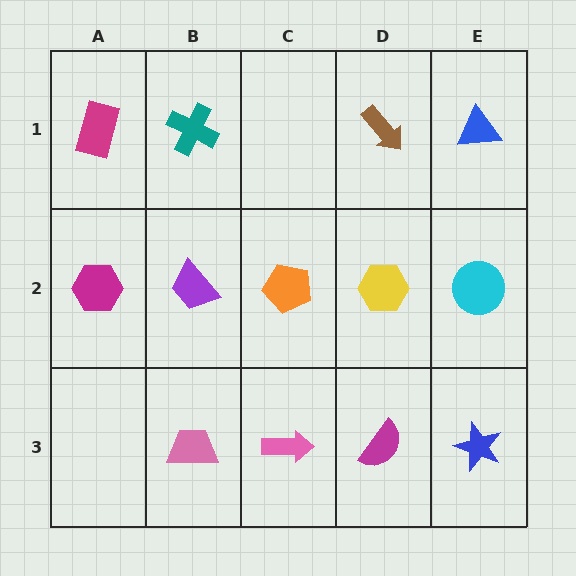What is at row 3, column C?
A pink arrow.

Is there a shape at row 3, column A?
No, that cell is empty.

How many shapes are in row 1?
4 shapes.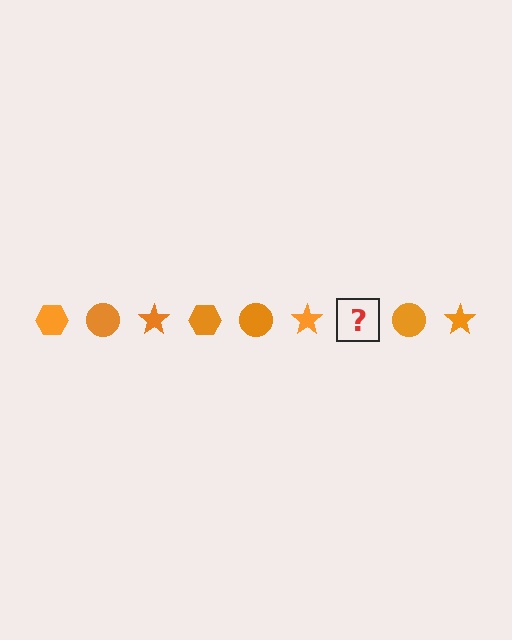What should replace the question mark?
The question mark should be replaced with an orange hexagon.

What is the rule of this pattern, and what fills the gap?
The rule is that the pattern cycles through hexagon, circle, star shapes in orange. The gap should be filled with an orange hexagon.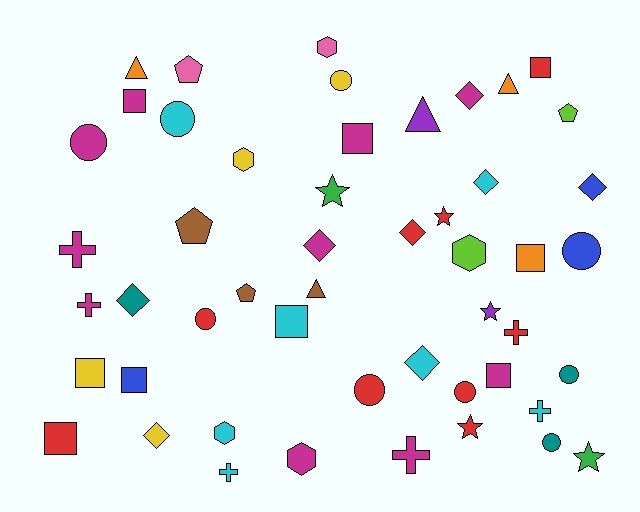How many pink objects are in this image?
There are 2 pink objects.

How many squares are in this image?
There are 9 squares.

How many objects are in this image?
There are 50 objects.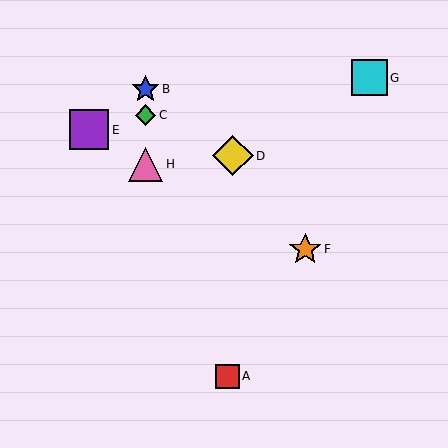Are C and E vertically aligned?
No, C is at x≈145 and E is at x≈89.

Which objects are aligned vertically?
Objects B, C, H are aligned vertically.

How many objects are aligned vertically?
3 objects (B, C, H) are aligned vertically.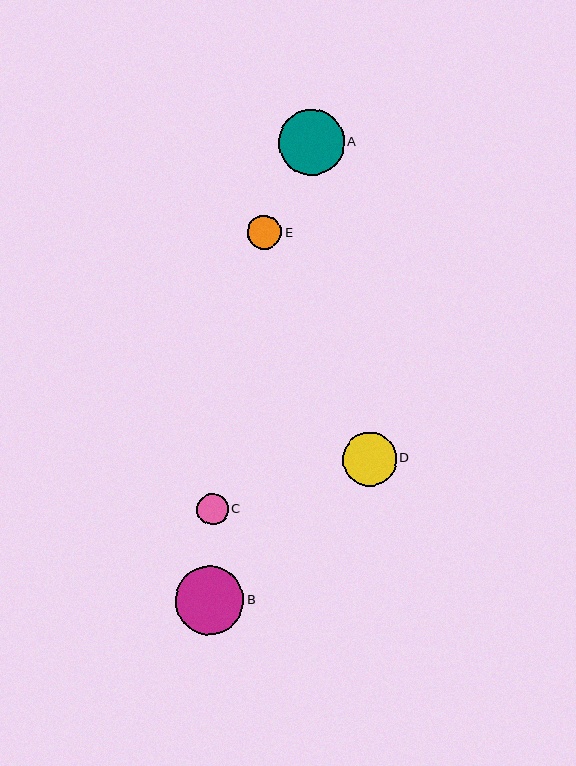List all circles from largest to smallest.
From largest to smallest: B, A, D, E, C.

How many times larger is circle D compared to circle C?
Circle D is approximately 1.7 times the size of circle C.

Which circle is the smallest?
Circle C is the smallest with a size of approximately 31 pixels.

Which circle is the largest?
Circle B is the largest with a size of approximately 69 pixels.